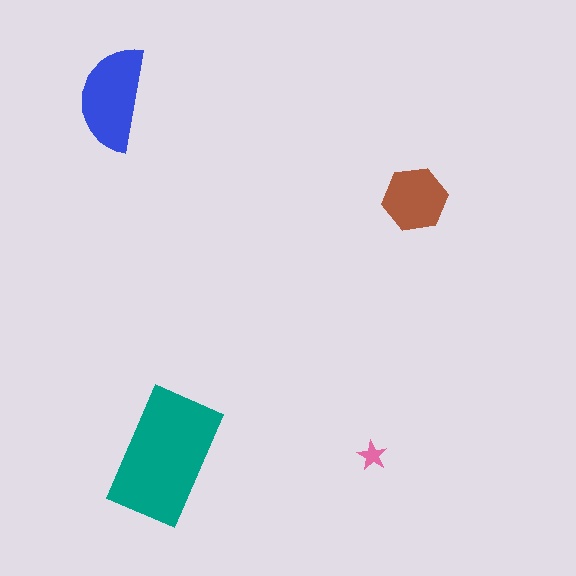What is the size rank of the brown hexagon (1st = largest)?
3rd.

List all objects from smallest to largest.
The pink star, the brown hexagon, the blue semicircle, the teal rectangle.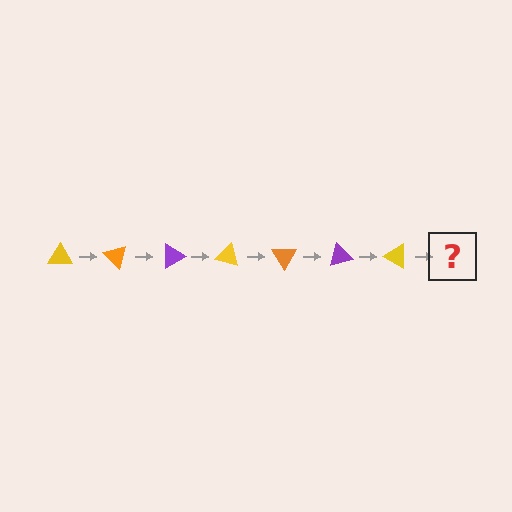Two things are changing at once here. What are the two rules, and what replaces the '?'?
The two rules are that it rotates 45 degrees each step and the color cycles through yellow, orange, and purple. The '?' should be an orange triangle, rotated 315 degrees from the start.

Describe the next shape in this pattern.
It should be an orange triangle, rotated 315 degrees from the start.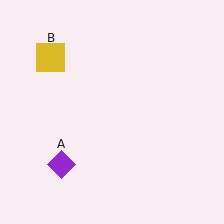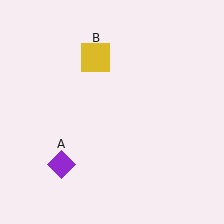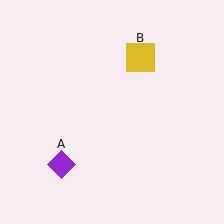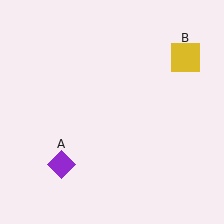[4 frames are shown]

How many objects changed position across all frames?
1 object changed position: yellow square (object B).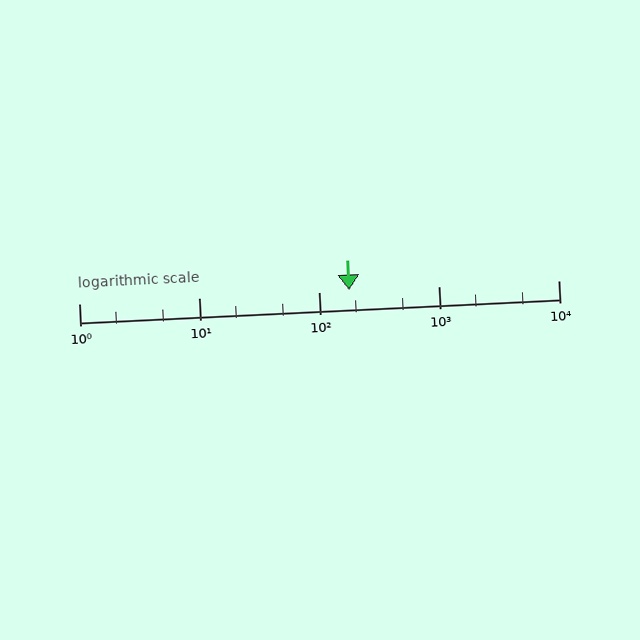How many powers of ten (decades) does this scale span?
The scale spans 4 decades, from 1 to 10000.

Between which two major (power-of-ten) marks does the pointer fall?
The pointer is between 100 and 1000.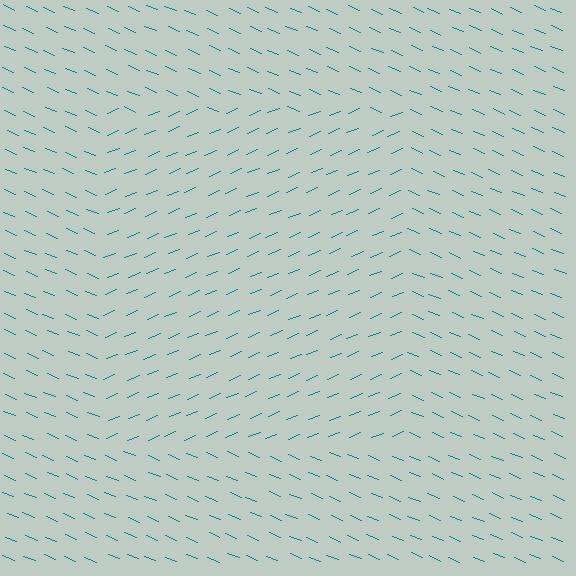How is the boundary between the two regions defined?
The boundary is defined purely by a change in line orientation (approximately 45 degrees difference). All lines are the same color and thickness.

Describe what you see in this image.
The image is filled with small teal line segments. A rectangle region in the image has lines oriented differently from the surrounding lines, creating a visible texture boundary.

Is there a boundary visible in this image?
Yes, there is a texture boundary formed by a change in line orientation.